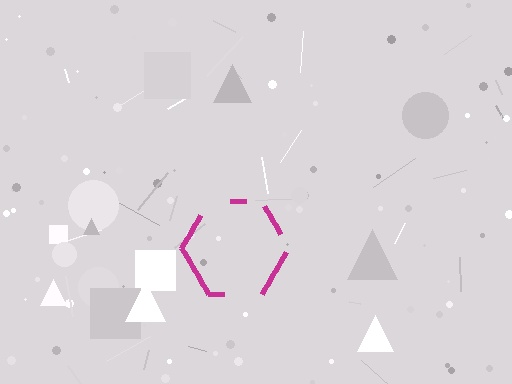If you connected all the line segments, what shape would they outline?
They would outline a hexagon.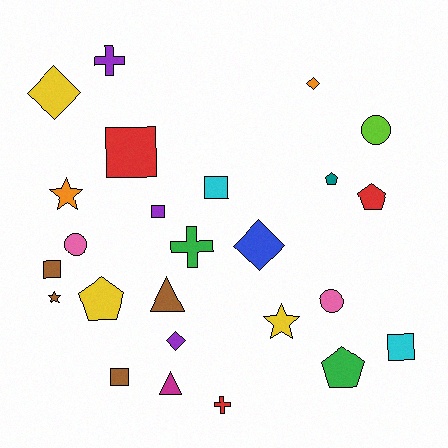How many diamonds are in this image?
There are 4 diamonds.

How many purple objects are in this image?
There are 3 purple objects.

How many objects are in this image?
There are 25 objects.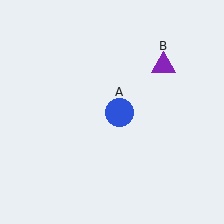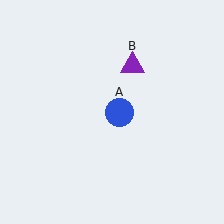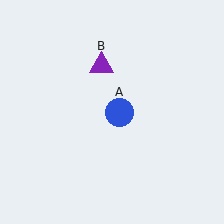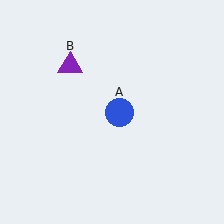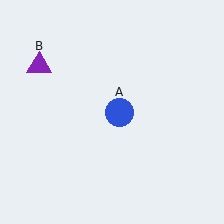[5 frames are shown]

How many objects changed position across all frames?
1 object changed position: purple triangle (object B).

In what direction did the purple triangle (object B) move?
The purple triangle (object B) moved left.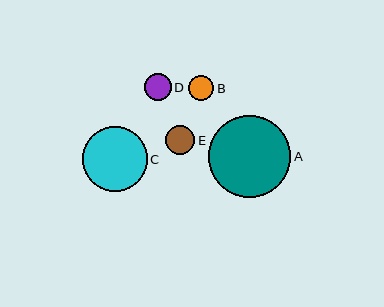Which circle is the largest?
Circle A is the largest with a size of approximately 82 pixels.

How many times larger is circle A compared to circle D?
Circle A is approximately 3.0 times the size of circle D.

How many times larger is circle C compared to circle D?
Circle C is approximately 2.4 times the size of circle D.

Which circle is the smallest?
Circle B is the smallest with a size of approximately 25 pixels.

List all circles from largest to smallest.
From largest to smallest: A, C, E, D, B.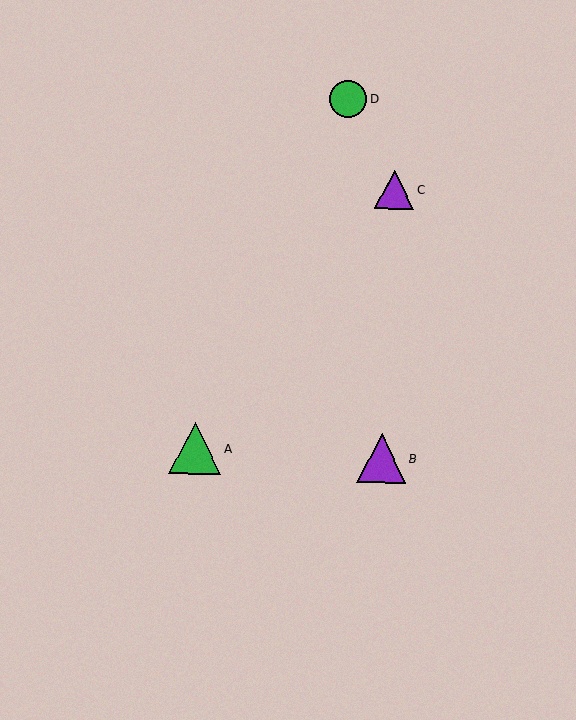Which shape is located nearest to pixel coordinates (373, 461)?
The purple triangle (labeled B) at (382, 458) is nearest to that location.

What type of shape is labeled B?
Shape B is a purple triangle.